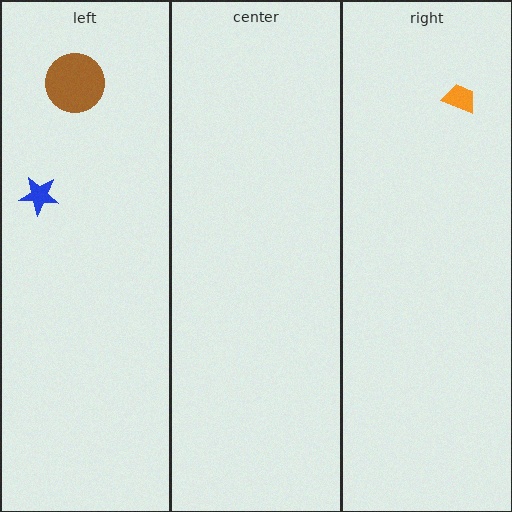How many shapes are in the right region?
1.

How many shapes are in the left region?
2.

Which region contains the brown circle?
The left region.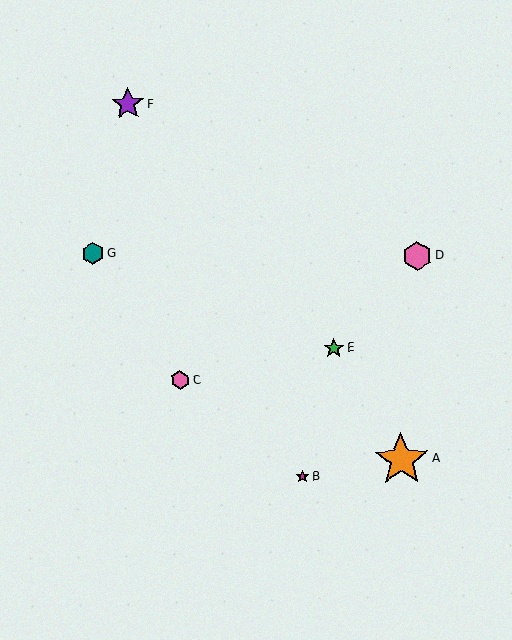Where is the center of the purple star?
The center of the purple star is at (128, 104).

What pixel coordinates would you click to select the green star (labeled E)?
Click at (334, 348) to select the green star E.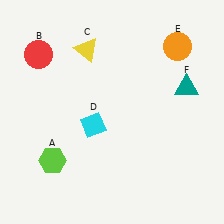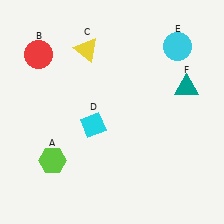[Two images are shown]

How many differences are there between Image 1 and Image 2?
There is 1 difference between the two images.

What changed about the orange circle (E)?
In Image 1, E is orange. In Image 2, it changed to cyan.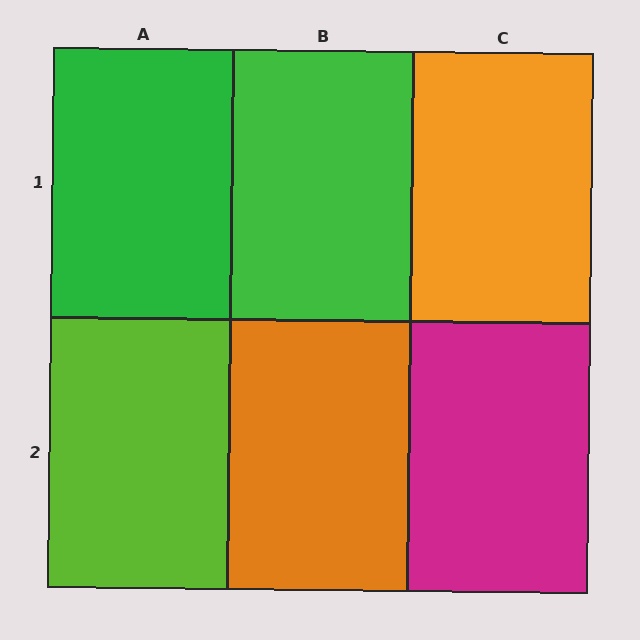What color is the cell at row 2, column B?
Orange.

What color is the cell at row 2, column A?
Lime.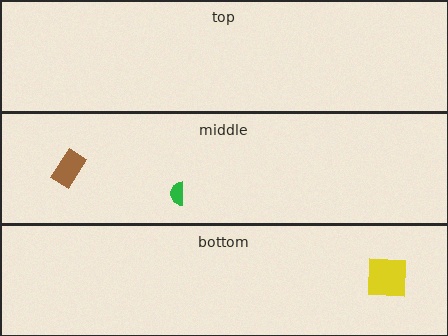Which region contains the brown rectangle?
The middle region.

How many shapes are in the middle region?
2.